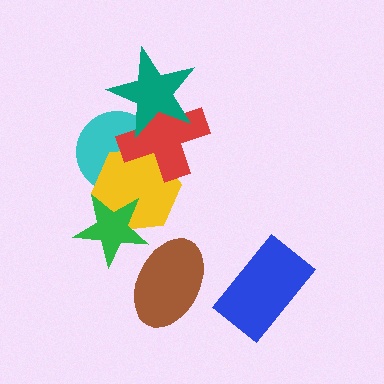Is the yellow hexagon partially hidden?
Yes, it is partially covered by another shape.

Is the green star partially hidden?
Yes, it is partially covered by another shape.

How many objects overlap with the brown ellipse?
1 object overlaps with the brown ellipse.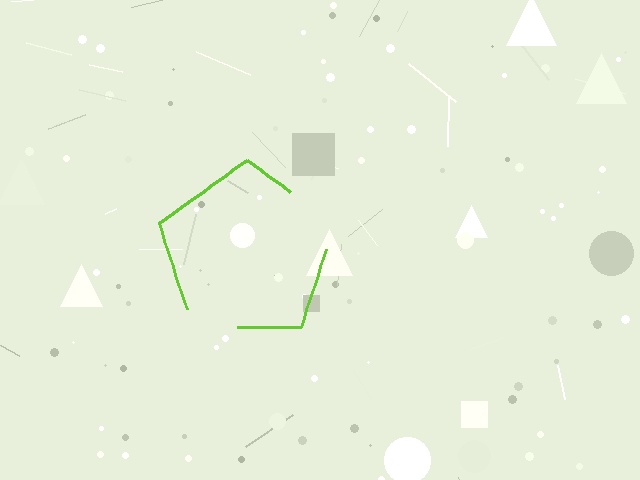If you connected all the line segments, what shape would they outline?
They would outline a pentagon.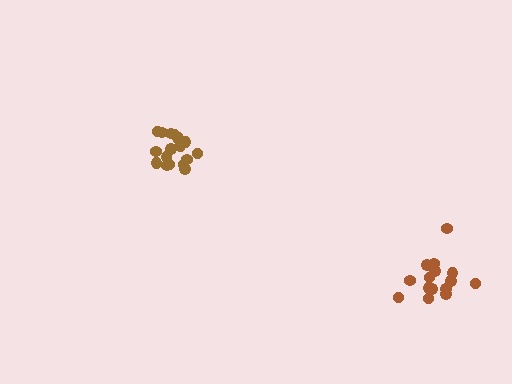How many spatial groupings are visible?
There are 2 spatial groupings.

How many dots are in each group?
Group 1: 15 dots, Group 2: 18 dots (33 total).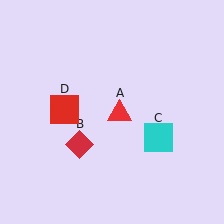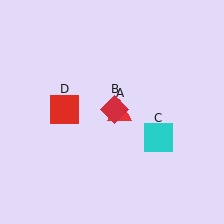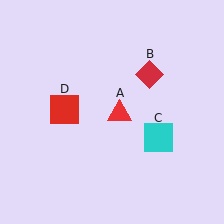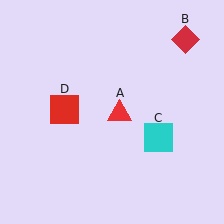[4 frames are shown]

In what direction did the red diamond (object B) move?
The red diamond (object B) moved up and to the right.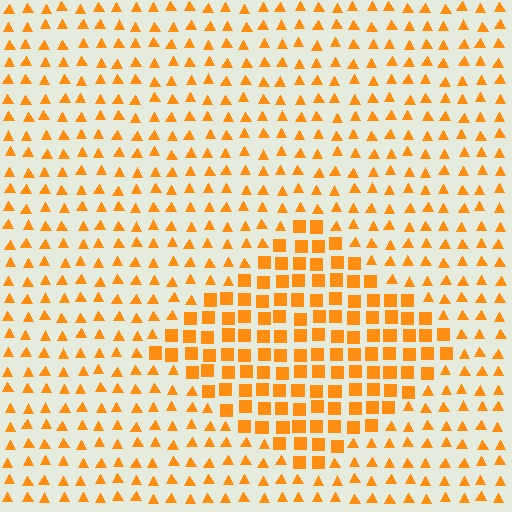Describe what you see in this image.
The image is filled with small orange elements arranged in a uniform grid. A diamond-shaped region contains squares, while the surrounding area contains triangles. The boundary is defined purely by the change in element shape.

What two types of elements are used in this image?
The image uses squares inside the diamond region and triangles outside it.